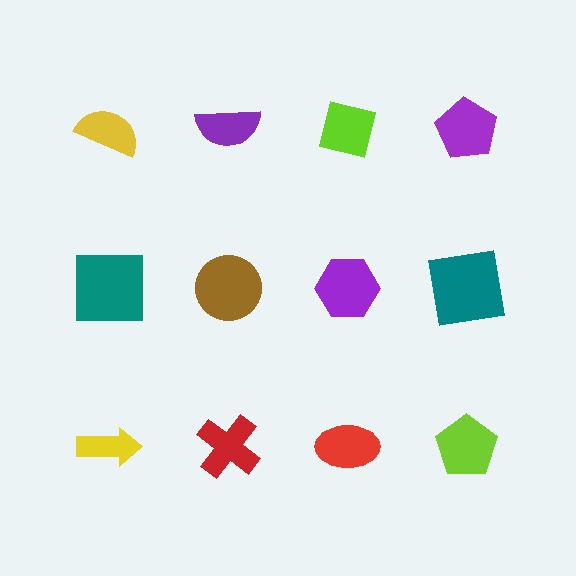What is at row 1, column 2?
A purple semicircle.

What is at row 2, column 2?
A brown circle.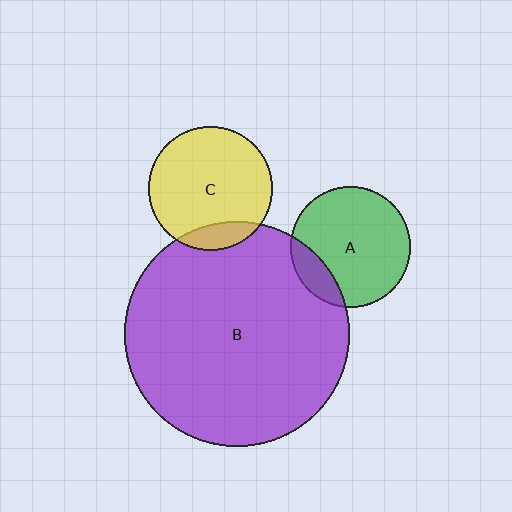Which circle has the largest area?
Circle B (purple).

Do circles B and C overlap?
Yes.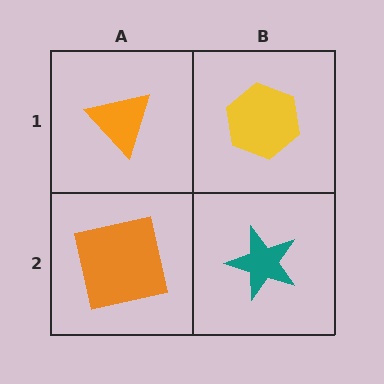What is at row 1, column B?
A yellow hexagon.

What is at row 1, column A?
An orange triangle.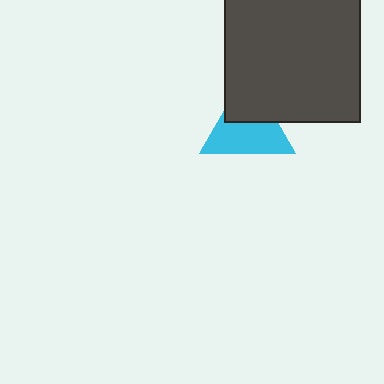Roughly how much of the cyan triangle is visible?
About half of it is visible (roughly 60%).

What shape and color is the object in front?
The object in front is a dark gray square.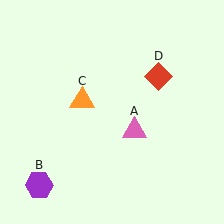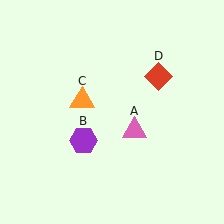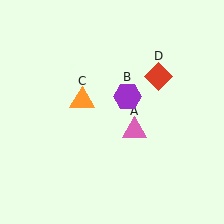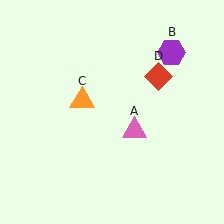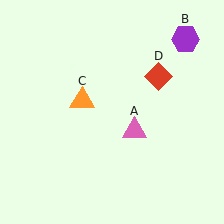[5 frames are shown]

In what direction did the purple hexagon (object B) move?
The purple hexagon (object B) moved up and to the right.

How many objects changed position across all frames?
1 object changed position: purple hexagon (object B).